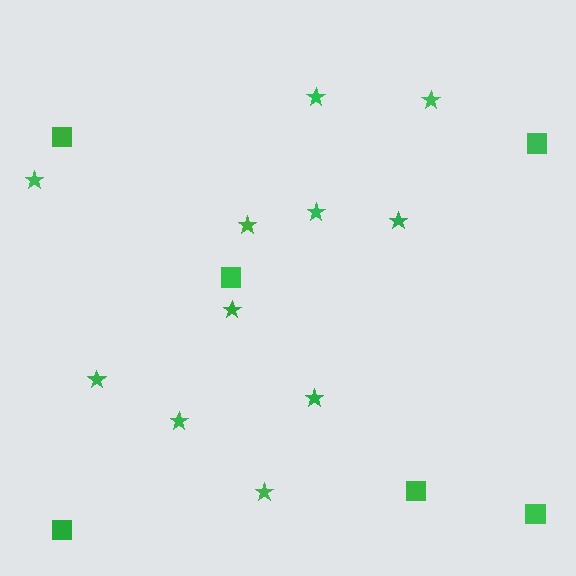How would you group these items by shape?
There are 2 groups: one group of stars (11) and one group of squares (6).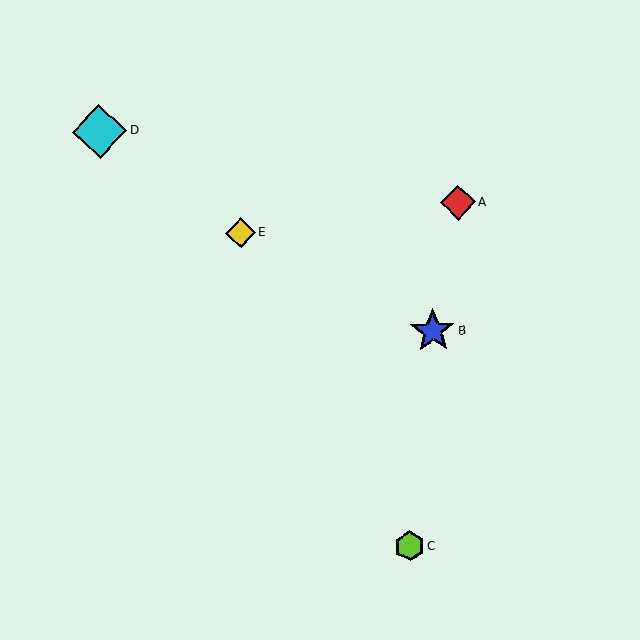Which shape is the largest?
The cyan diamond (labeled D) is the largest.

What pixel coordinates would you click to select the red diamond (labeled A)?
Click at (458, 202) to select the red diamond A.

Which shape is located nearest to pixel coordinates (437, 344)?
The blue star (labeled B) at (433, 331) is nearest to that location.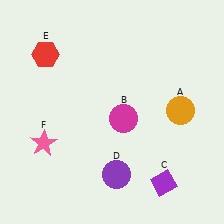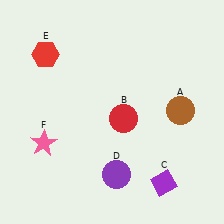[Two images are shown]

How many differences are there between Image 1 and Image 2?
There are 2 differences between the two images.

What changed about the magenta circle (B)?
In Image 1, B is magenta. In Image 2, it changed to red.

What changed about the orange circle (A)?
In Image 1, A is orange. In Image 2, it changed to brown.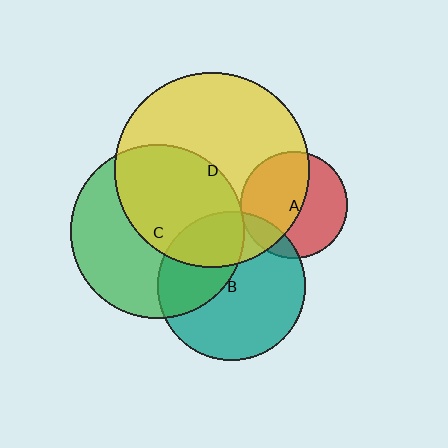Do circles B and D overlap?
Yes.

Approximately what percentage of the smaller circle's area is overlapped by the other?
Approximately 25%.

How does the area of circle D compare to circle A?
Approximately 3.3 times.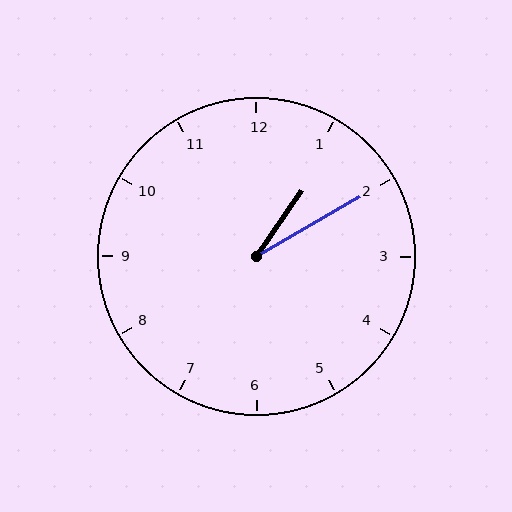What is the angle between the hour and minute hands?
Approximately 25 degrees.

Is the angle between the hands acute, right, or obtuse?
It is acute.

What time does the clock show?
1:10.